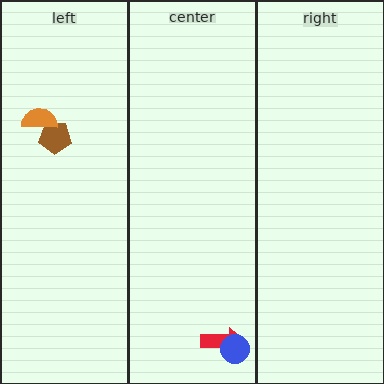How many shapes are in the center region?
2.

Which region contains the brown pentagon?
The left region.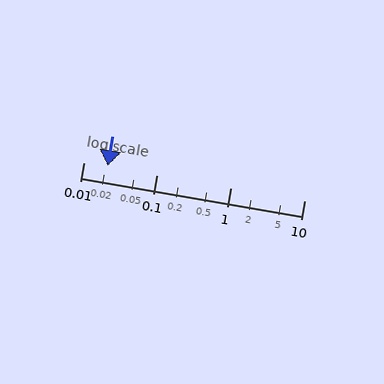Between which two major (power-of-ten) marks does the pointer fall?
The pointer is between 0.01 and 0.1.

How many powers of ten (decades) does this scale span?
The scale spans 3 decades, from 0.01 to 10.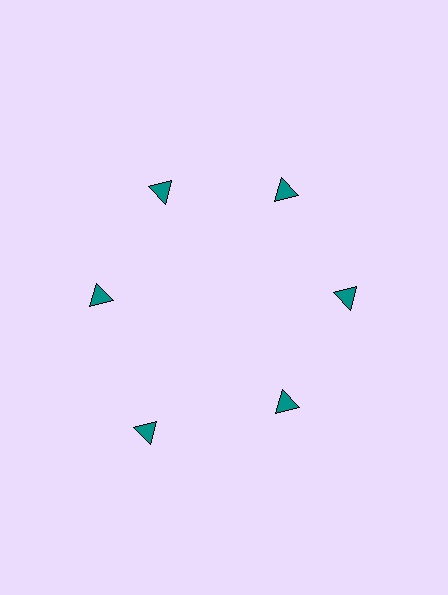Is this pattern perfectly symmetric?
No. The 6 teal triangles are arranged in a ring, but one element near the 7 o'clock position is pushed outward from the center, breaking the 6-fold rotational symmetry.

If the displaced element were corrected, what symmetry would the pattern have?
It would have 6-fold rotational symmetry — the pattern would map onto itself every 60 degrees.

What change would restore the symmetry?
The symmetry would be restored by moving it inward, back onto the ring so that all 6 triangles sit at equal angles and equal distance from the center.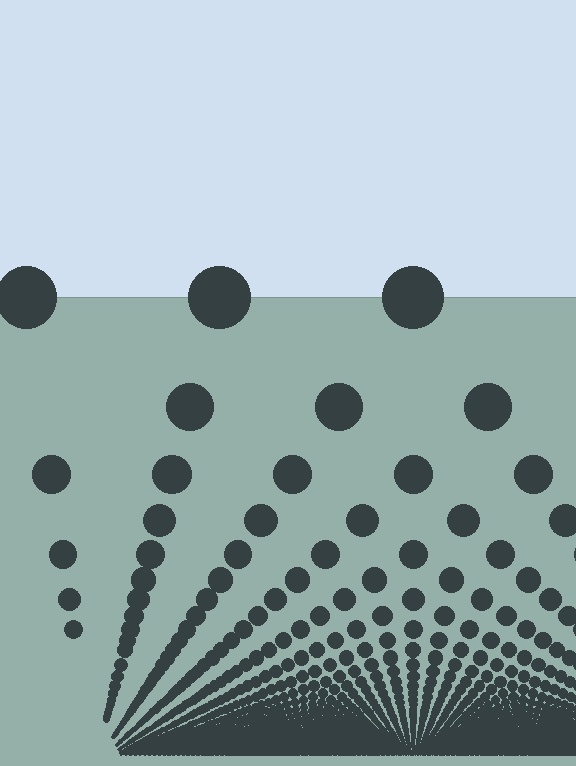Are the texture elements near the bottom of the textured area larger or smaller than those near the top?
Smaller. The gradient is inverted — elements near the bottom are smaller and denser.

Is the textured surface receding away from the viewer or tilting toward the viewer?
The surface appears to tilt toward the viewer. Texture elements get larger and sparser toward the top.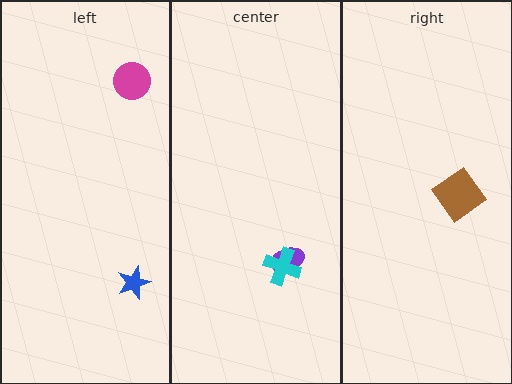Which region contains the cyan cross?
The center region.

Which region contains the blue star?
The left region.